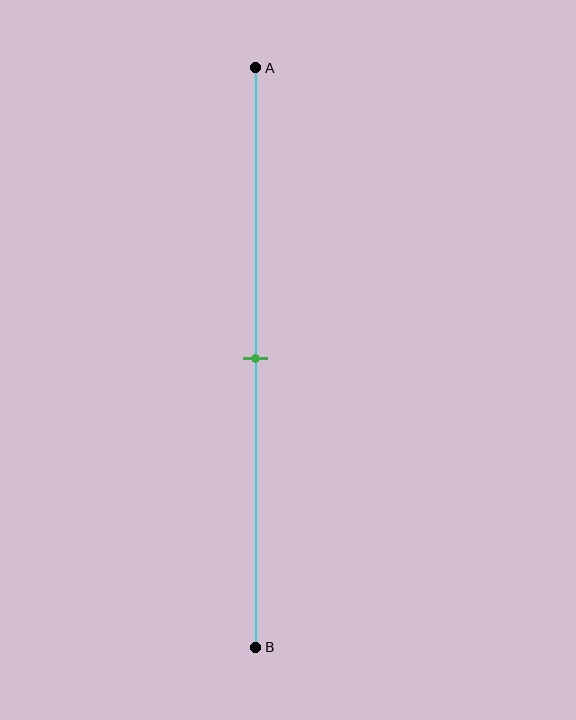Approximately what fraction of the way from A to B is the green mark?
The green mark is approximately 50% of the way from A to B.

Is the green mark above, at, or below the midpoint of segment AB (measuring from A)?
The green mark is approximately at the midpoint of segment AB.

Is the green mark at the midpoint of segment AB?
Yes, the mark is approximately at the midpoint.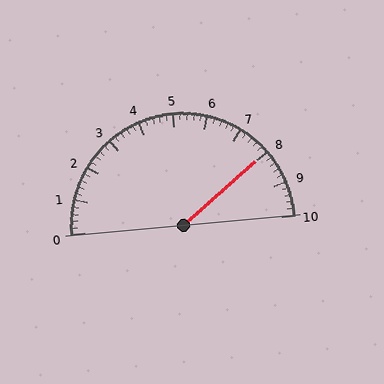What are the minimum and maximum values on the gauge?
The gauge ranges from 0 to 10.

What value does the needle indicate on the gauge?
The needle indicates approximately 8.0.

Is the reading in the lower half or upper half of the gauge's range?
The reading is in the upper half of the range (0 to 10).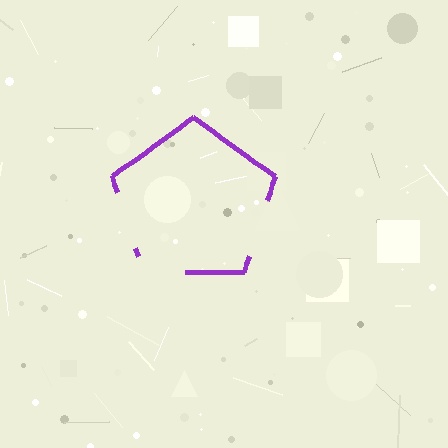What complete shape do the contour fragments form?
The contour fragments form a pentagon.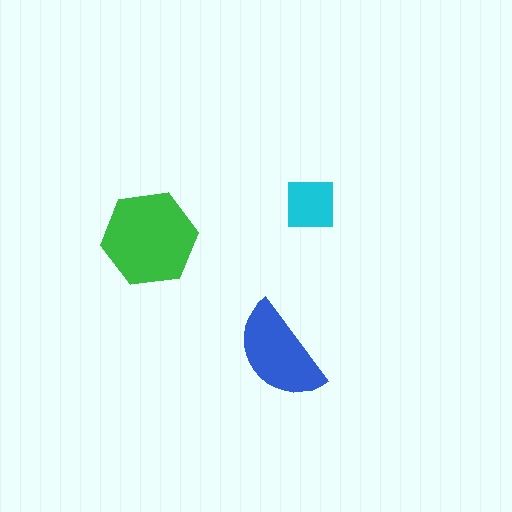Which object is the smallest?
The cyan square.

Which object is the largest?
The green hexagon.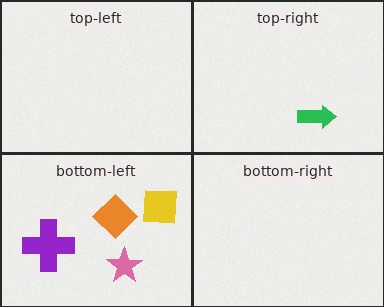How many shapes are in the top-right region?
1.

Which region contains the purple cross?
The bottom-left region.